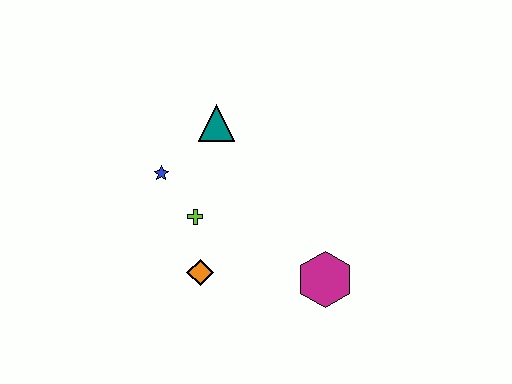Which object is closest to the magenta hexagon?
The orange diamond is closest to the magenta hexagon.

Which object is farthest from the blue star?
The magenta hexagon is farthest from the blue star.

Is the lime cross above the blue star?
No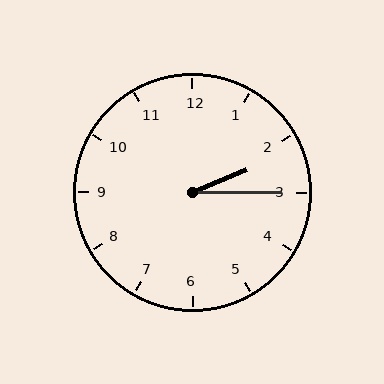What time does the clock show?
2:15.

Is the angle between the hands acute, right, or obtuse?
It is acute.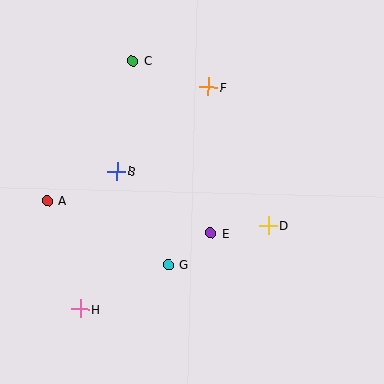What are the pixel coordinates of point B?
Point B is at (117, 172).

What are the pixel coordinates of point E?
Point E is at (211, 233).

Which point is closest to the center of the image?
Point E at (211, 233) is closest to the center.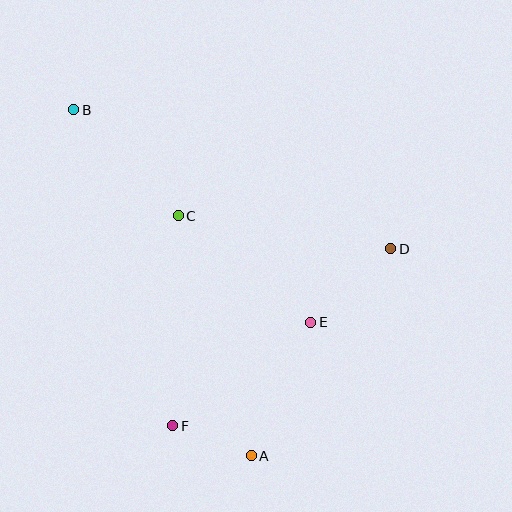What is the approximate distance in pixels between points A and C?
The distance between A and C is approximately 251 pixels.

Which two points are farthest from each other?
Points A and B are farthest from each other.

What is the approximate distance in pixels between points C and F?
The distance between C and F is approximately 210 pixels.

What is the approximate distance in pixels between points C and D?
The distance between C and D is approximately 215 pixels.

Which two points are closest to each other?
Points A and F are closest to each other.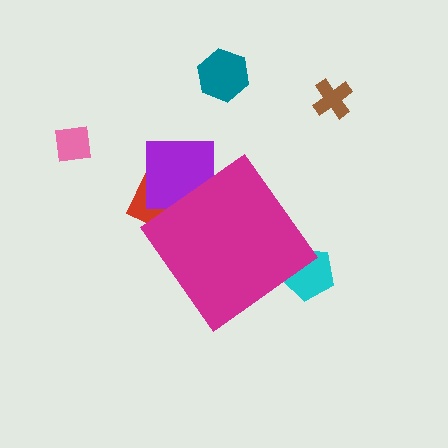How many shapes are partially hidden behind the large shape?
3 shapes are partially hidden.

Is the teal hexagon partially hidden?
No, the teal hexagon is fully visible.